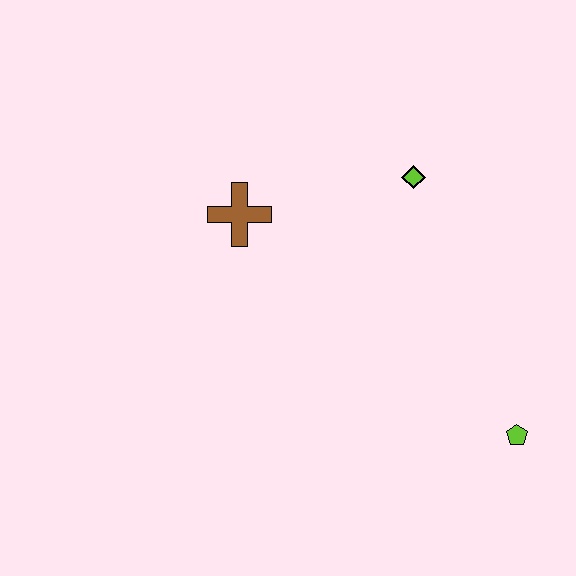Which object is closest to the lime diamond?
The brown cross is closest to the lime diamond.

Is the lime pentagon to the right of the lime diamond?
Yes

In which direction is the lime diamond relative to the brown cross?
The lime diamond is to the right of the brown cross.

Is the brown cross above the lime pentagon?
Yes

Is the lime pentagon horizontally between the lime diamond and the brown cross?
No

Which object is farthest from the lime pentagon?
The brown cross is farthest from the lime pentagon.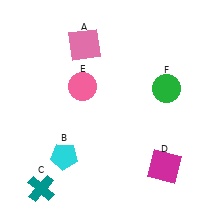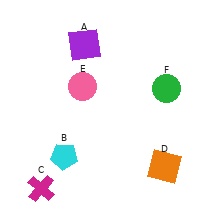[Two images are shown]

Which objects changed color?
A changed from pink to purple. C changed from teal to magenta. D changed from magenta to orange.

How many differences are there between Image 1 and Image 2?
There are 3 differences between the two images.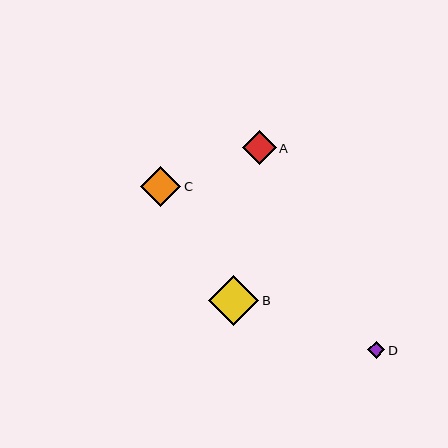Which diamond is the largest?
Diamond B is the largest with a size of approximately 50 pixels.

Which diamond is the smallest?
Diamond D is the smallest with a size of approximately 18 pixels.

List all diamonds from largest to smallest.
From largest to smallest: B, C, A, D.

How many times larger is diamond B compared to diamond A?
Diamond B is approximately 1.5 times the size of diamond A.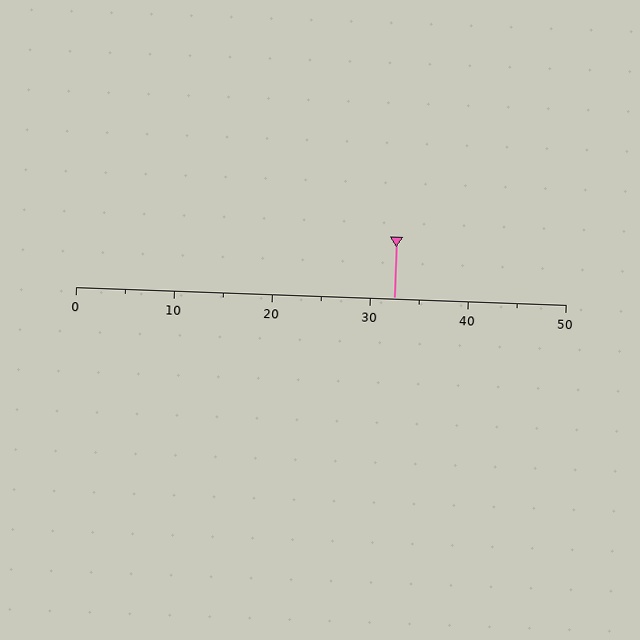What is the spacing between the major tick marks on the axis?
The major ticks are spaced 10 apart.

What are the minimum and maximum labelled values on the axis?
The axis runs from 0 to 50.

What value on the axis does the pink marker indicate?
The marker indicates approximately 32.5.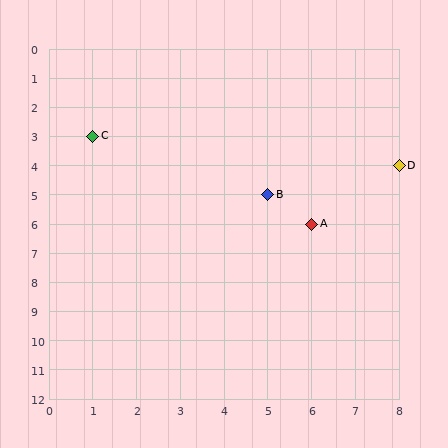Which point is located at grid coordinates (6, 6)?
Point A is at (6, 6).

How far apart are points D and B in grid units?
Points D and B are 3 columns and 1 row apart (about 3.2 grid units diagonally).